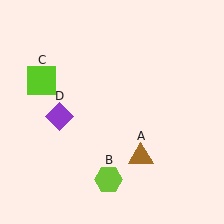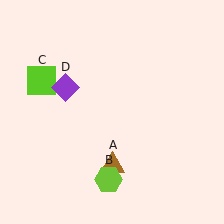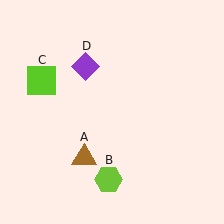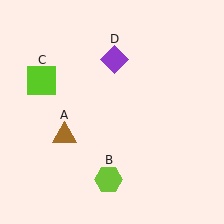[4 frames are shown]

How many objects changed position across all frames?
2 objects changed position: brown triangle (object A), purple diamond (object D).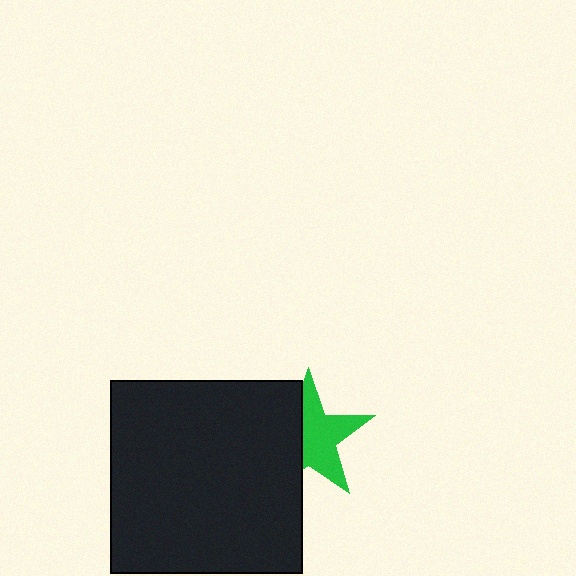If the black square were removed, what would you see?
You would see the complete green star.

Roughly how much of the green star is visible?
About half of it is visible (roughly 58%).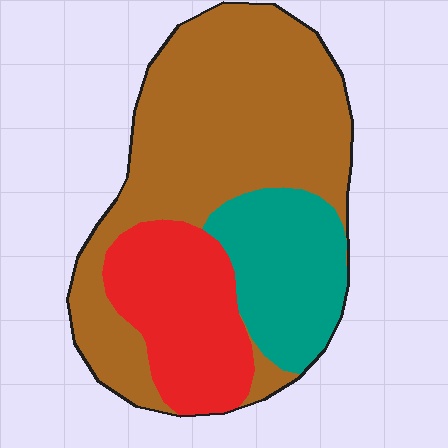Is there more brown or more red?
Brown.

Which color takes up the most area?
Brown, at roughly 55%.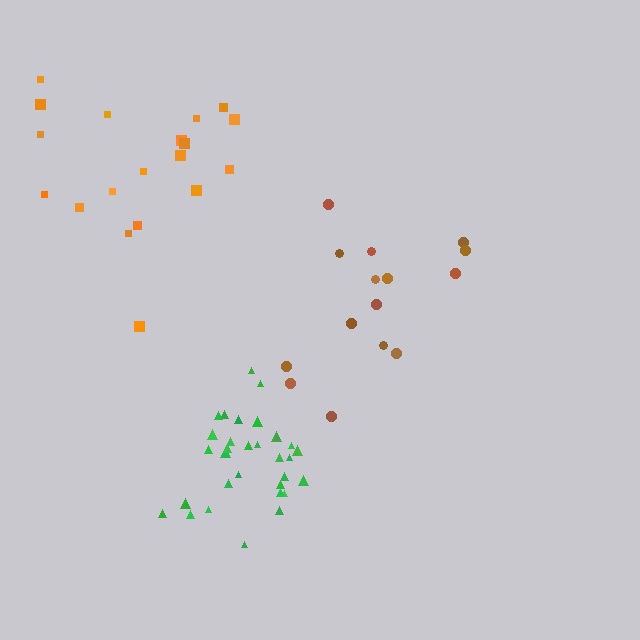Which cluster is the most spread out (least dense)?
Orange.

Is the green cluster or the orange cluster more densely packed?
Green.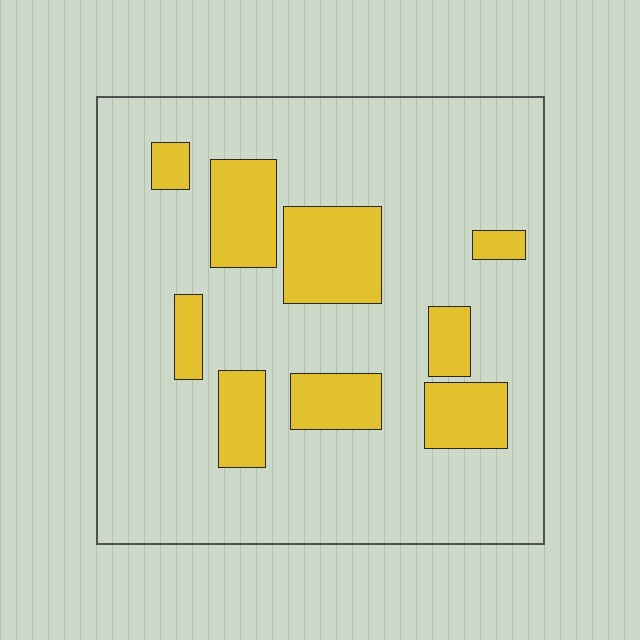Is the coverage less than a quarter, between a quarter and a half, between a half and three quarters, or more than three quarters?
Less than a quarter.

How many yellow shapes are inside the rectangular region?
9.